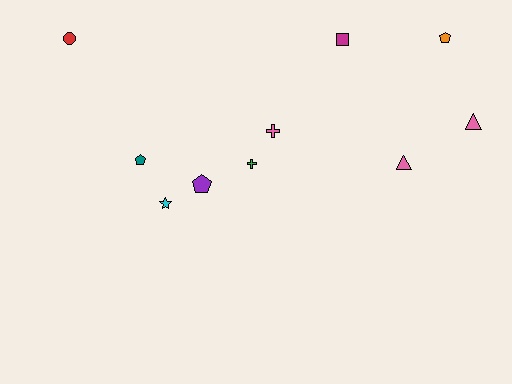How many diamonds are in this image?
There are no diamonds.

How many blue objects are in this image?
There are no blue objects.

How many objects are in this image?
There are 10 objects.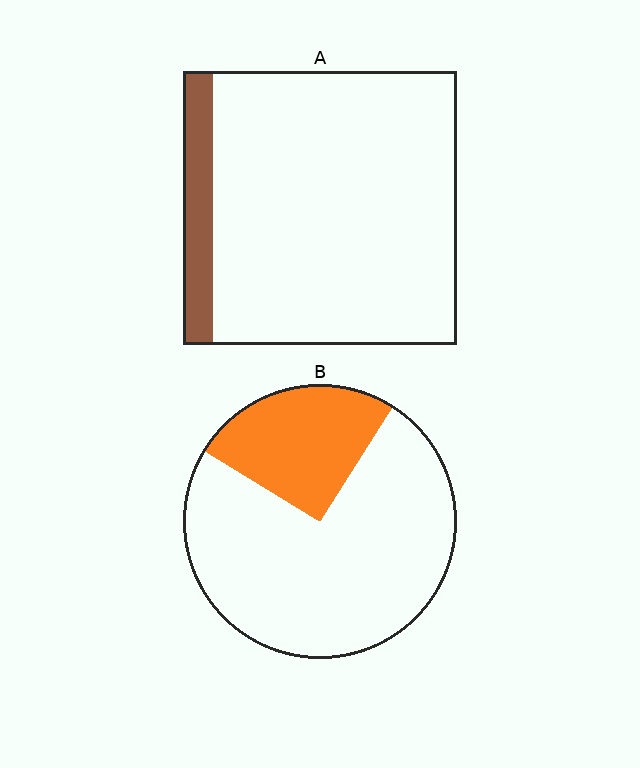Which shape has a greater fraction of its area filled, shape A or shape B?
Shape B.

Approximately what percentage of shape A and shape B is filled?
A is approximately 10% and B is approximately 25%.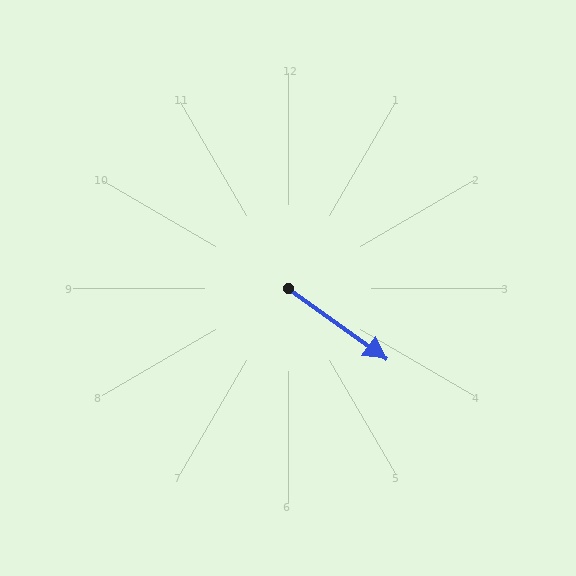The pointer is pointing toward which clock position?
Roughly 4 o'clock.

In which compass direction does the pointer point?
Southeast.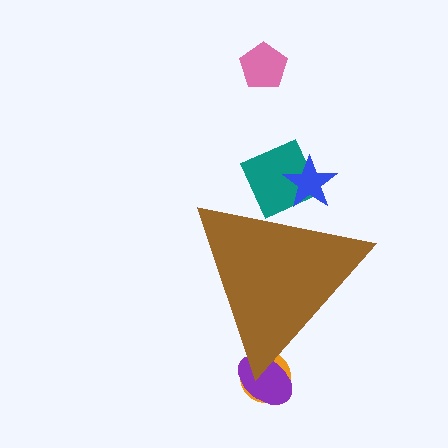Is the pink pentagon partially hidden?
No, the pink pentagon is fully visible.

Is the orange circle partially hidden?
Yes, the orange circle is partially hidden behind the brown triangle.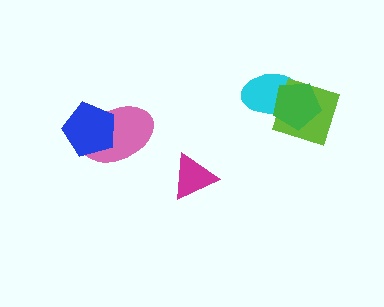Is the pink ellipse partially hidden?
Yes, it is partially covered by another shape.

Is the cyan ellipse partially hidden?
Yes, it is partially covered by another shape.